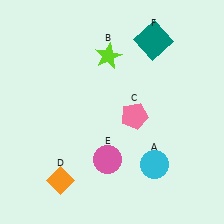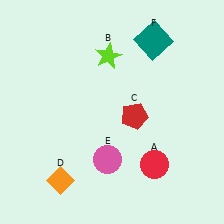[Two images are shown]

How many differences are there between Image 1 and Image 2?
There are 2 differences between the two images.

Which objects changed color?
A changed from cyan to red. C changed from pink to red.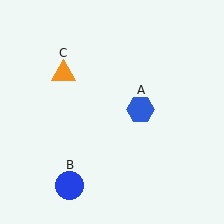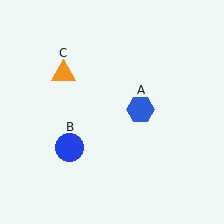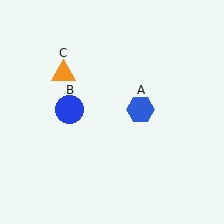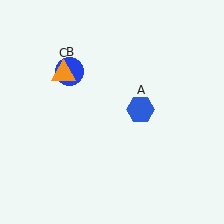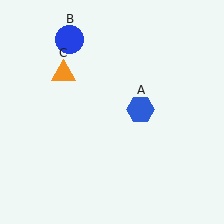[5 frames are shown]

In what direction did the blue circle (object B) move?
The blue circle (object B) moved up.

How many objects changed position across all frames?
1 object changed position: blue circle (object B).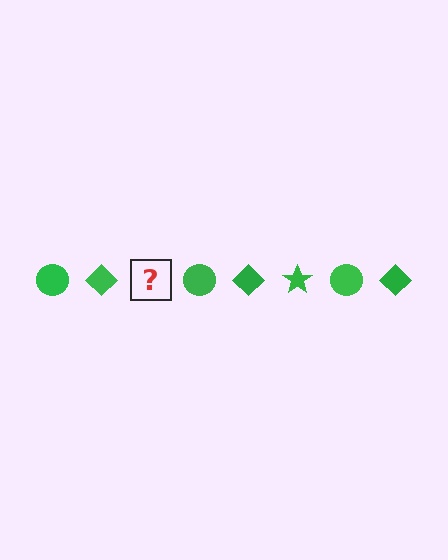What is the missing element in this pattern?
The missing element is a green star.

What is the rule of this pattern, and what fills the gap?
The rule is that the pattern cycles through circle, diamond, star shapes in green. The gap should be filled with a green star.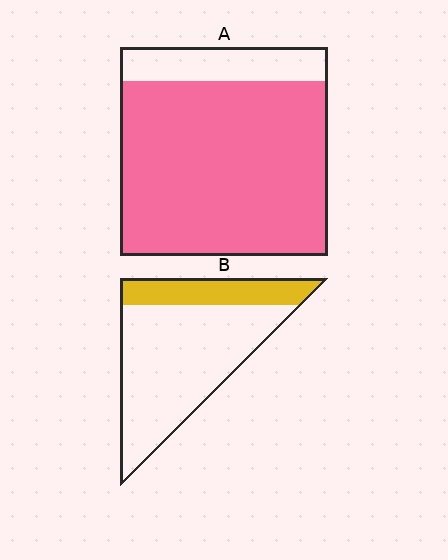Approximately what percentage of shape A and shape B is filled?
A is approximately 85% and B is approximately 25%.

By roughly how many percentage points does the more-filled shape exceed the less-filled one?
By roughly 60 percentage points (A over B).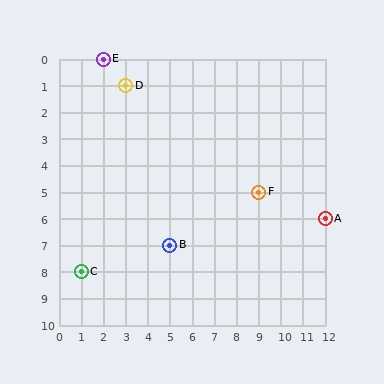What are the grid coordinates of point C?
Point C is at grid coordinates (1, 8).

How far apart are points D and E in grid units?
Points D and E are 1 column and 1 row apart (about 1.4 grid units diagonally).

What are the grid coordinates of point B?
Point B is at grid coordinates (5, 7).